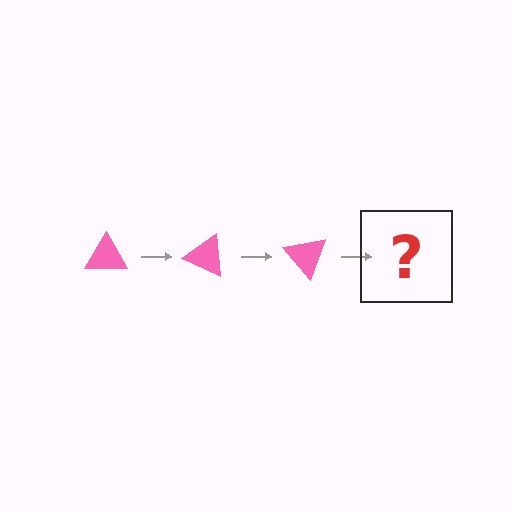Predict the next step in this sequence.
The next step is a pink triangle rotated 75 degrees.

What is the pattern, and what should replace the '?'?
The pattern is that the triangle rotates 25 degrees each step. The '?' should be a pink triangle rotated 75 degrees.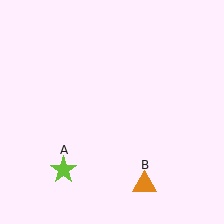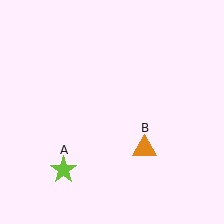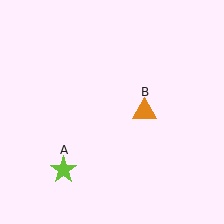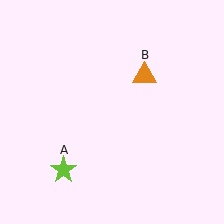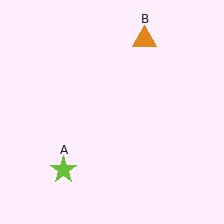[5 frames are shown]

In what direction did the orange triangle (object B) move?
The orange triangle (object B) moved up.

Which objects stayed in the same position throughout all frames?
Lime star (object A) remained stationary.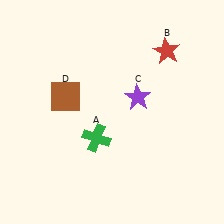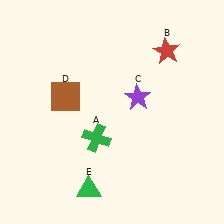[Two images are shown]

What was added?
A green triangle (E) was added in Image 2.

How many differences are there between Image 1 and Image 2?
There is 1 difference between the two images.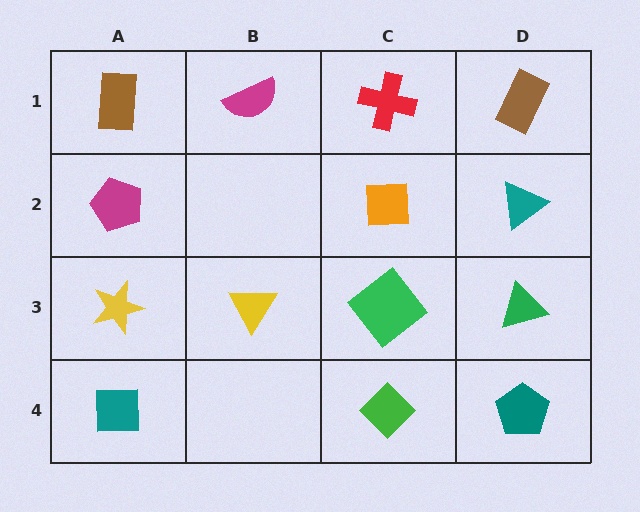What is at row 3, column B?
A yellow triangle.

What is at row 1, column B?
A magenta semicircle.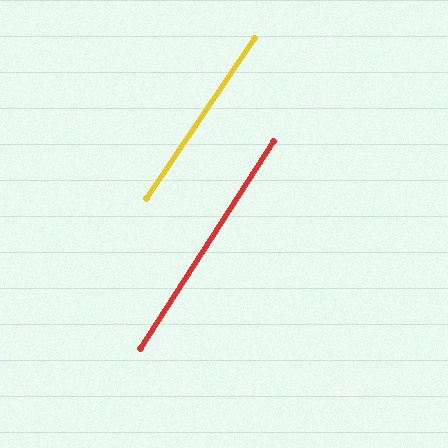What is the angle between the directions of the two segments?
Approximately 2 degrees.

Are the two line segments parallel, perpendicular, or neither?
Parallel — their directions differ by only 1.5°.